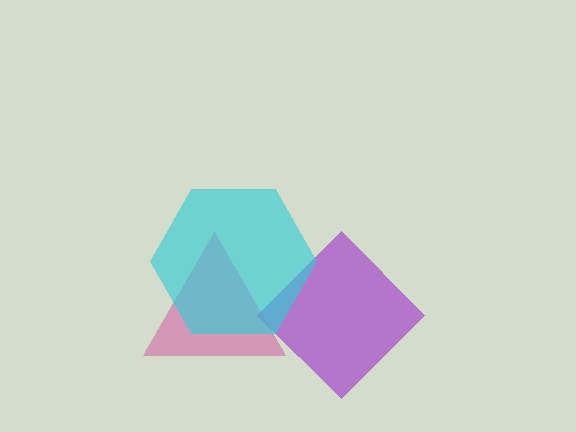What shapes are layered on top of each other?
The layered shapes are: a purple diamond, a magenta triangle, a cyan hexagon.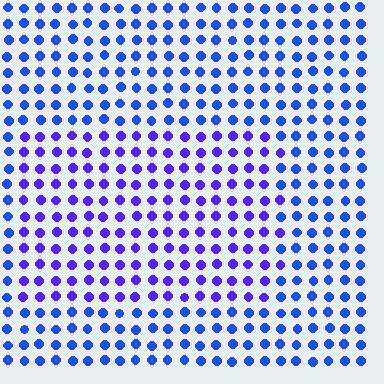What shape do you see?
I see a rectangle.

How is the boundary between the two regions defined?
The boundary is defined purely by a slight shift in hue (about 28 degrees). Spacing, size, and orientation are identical on both sides.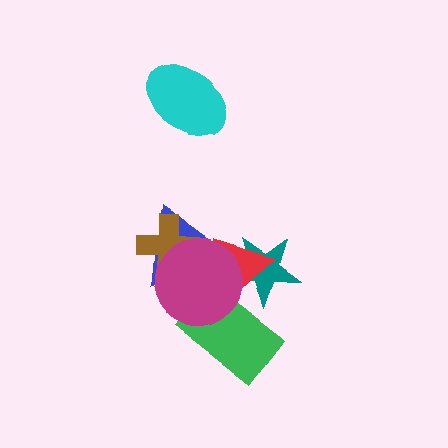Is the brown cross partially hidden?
Yes, it is partially covered by another shape.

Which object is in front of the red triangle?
The magenta circle is in front of the red triangle.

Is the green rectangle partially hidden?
Yes, it is partially covered by another shape.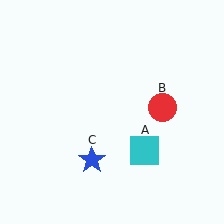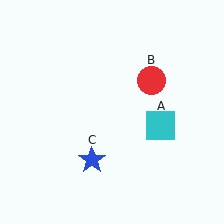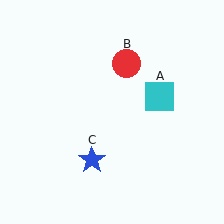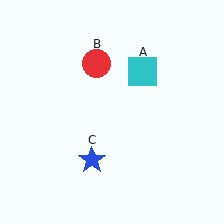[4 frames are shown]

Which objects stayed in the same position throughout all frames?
Blue star (object C) remained stationary.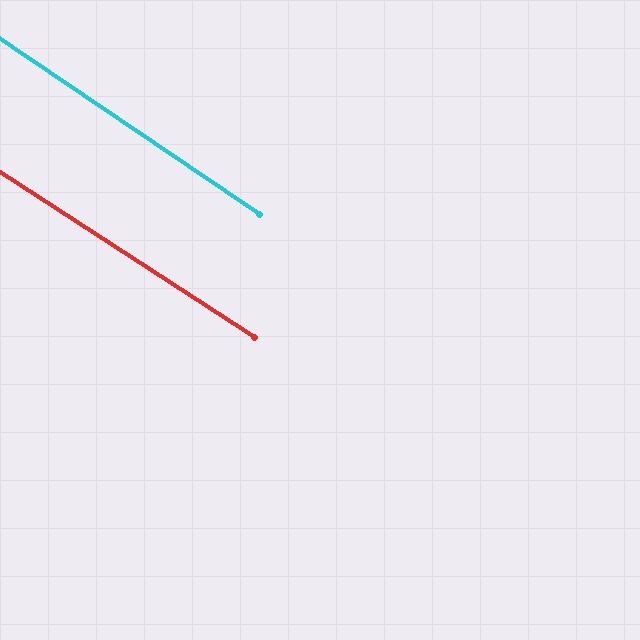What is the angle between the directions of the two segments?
Approximately 1 degree.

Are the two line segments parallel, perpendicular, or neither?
Parallel — their directions differ by only 1.1°.